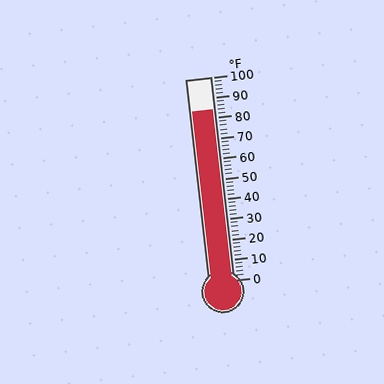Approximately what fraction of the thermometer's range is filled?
The thermometer is filled to approximately 85% of its range.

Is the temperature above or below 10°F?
The temperature is above 10°F.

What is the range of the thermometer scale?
The thermometer scale ranges from 0°F to 100°F.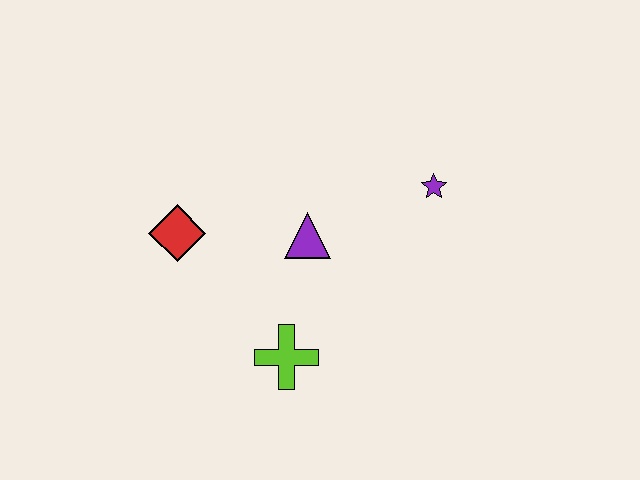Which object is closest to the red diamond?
The purple triangle is closest to the red diamond.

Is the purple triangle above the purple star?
No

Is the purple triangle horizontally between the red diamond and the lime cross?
No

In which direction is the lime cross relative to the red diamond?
The lime cross is below the red diamond.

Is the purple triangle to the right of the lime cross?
Yes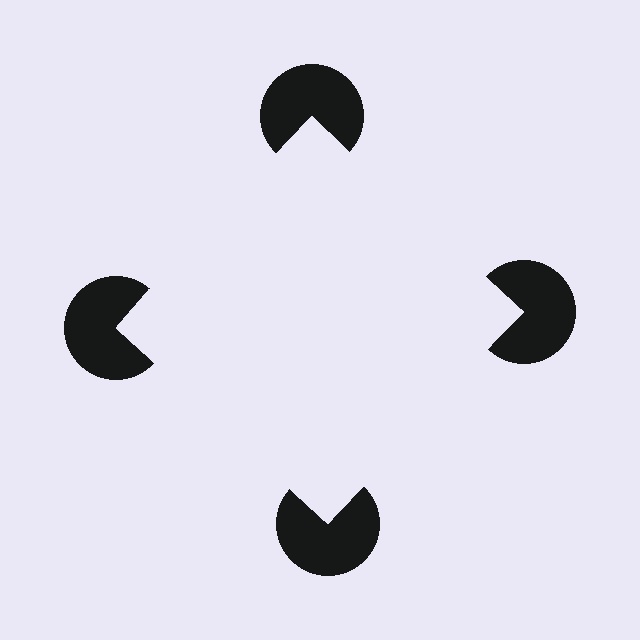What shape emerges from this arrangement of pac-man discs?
An illusory square — its edges are inferred from the aligned wedge cuts in the pac-man discs, not physically drawn.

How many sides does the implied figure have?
4 sides.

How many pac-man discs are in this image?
There are 4 — one at each vertex of the illusory square.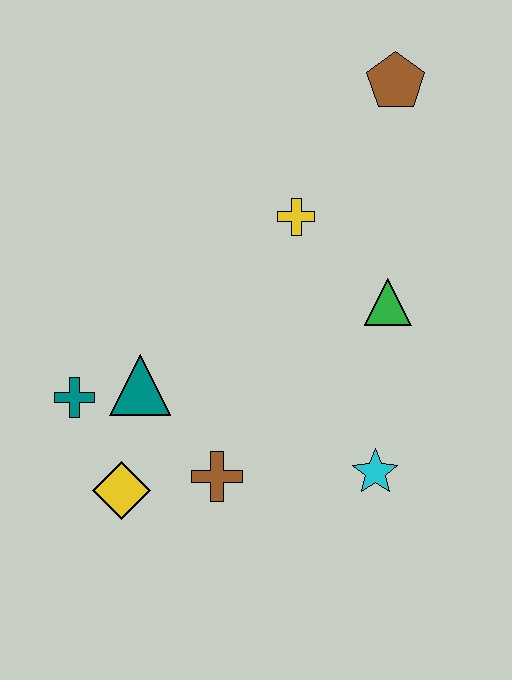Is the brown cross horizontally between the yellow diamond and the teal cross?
No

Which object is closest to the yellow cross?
The green triangle is closest to the yellow cross.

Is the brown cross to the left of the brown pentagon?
Yes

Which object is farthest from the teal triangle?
The brown pentagon is farthest from the teal triangle.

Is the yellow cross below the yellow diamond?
No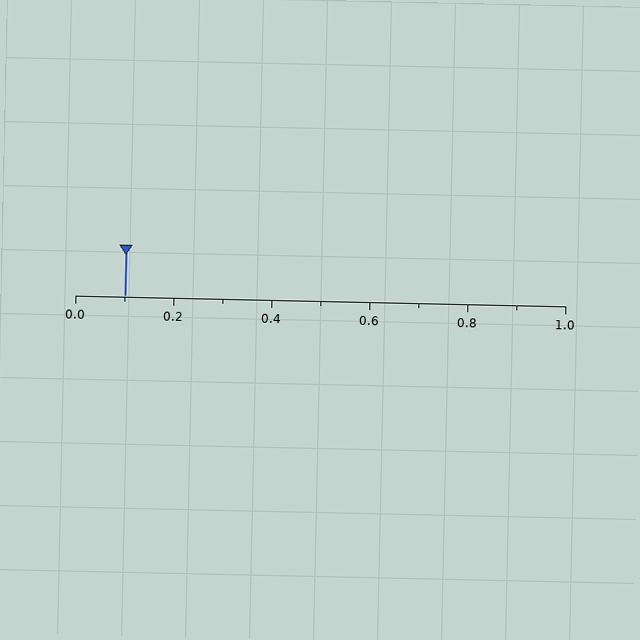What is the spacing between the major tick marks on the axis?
The major ticks are spaced 0.2 apart.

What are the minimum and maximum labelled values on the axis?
The axis runs from 0.0 to 1.0.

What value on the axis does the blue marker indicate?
The marker indicates approximately 0.1.